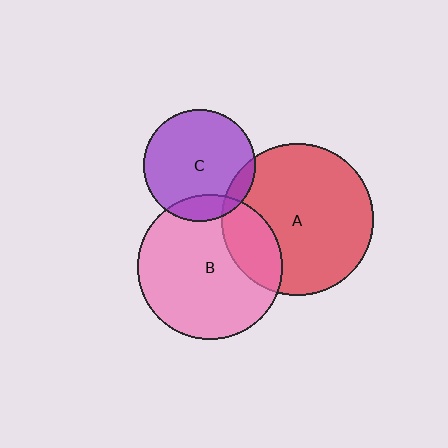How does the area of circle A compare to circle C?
Approximately 1.9 times.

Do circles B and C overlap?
Yes.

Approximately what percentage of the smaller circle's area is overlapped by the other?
Approximately 15%.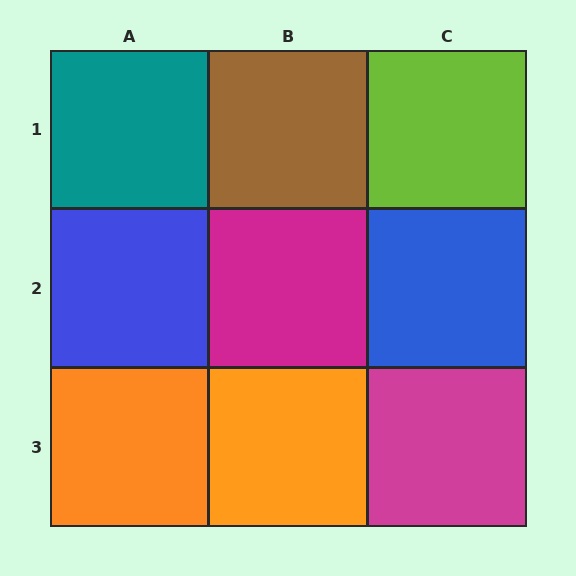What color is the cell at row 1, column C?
Lime.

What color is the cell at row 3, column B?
Orange.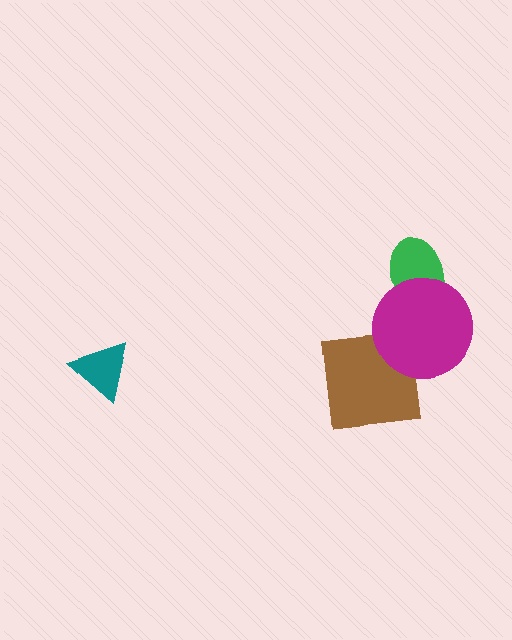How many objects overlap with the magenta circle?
2 objects overlap with the magenta circle.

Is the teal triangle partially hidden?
No, no other shape covers it.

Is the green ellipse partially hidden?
Yes, it is partially covered by another shape.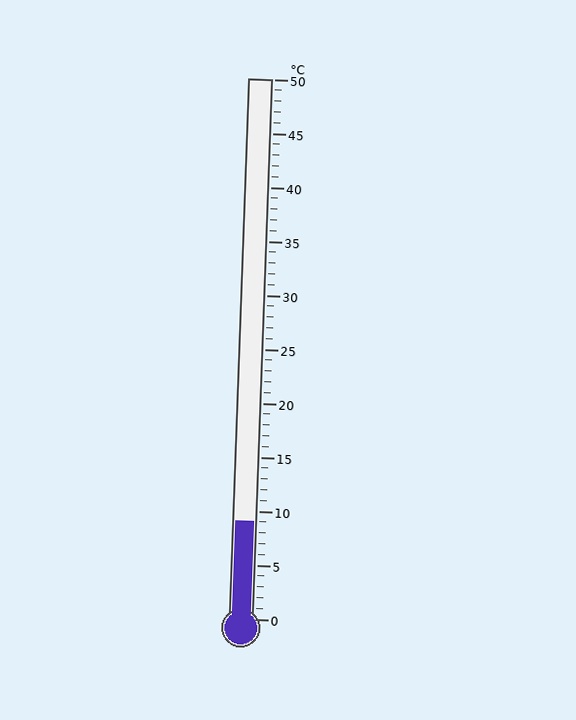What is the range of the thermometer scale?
The thermometer scale ranges from 0°C to 50°C.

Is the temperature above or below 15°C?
The temperature is below 15°C.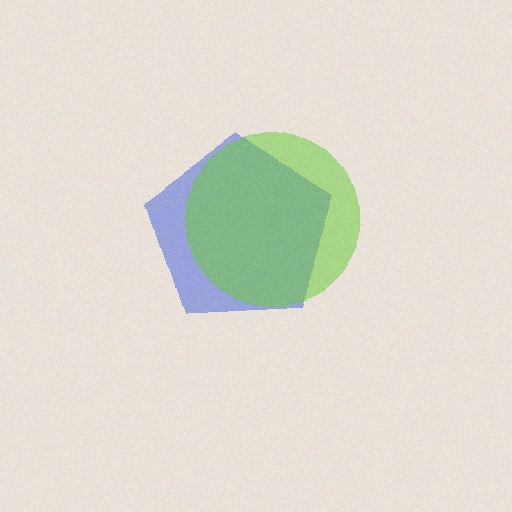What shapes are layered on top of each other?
The layered shapes are: a blue pentagon, a lime circle.